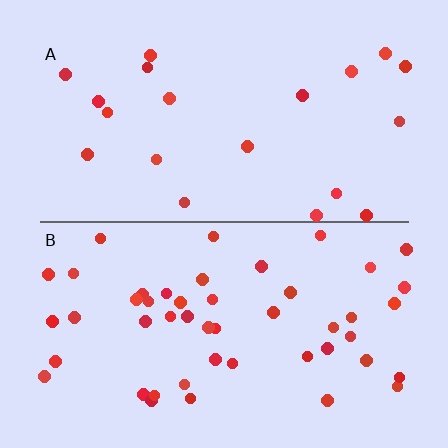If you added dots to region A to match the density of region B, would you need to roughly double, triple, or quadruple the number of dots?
Approximately double.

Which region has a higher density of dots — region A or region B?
B (the bottom).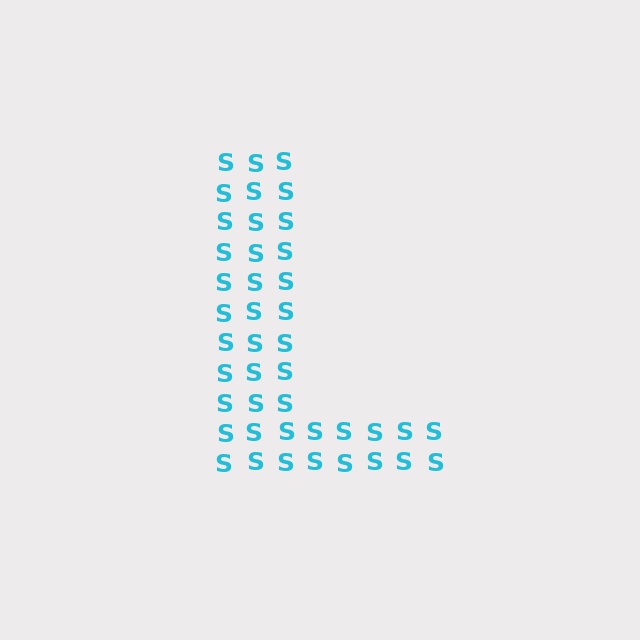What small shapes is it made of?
It is made of small letter S's.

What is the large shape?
The large shape is the letter L.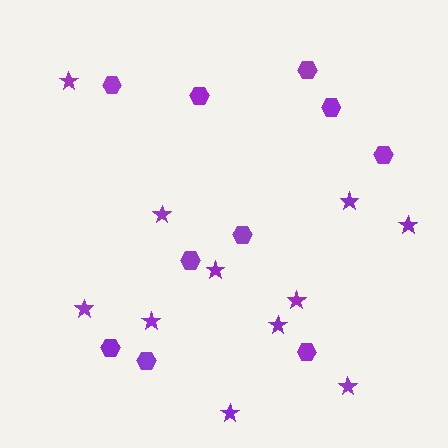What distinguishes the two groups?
There are 2 groups: one group of hexagons (10) and one group of stars (11).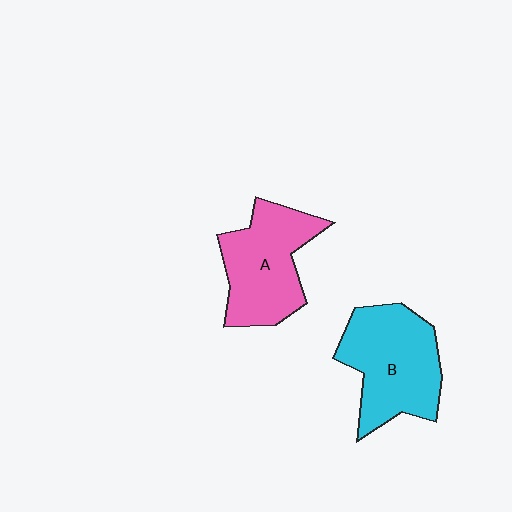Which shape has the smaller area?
Shape A (pink).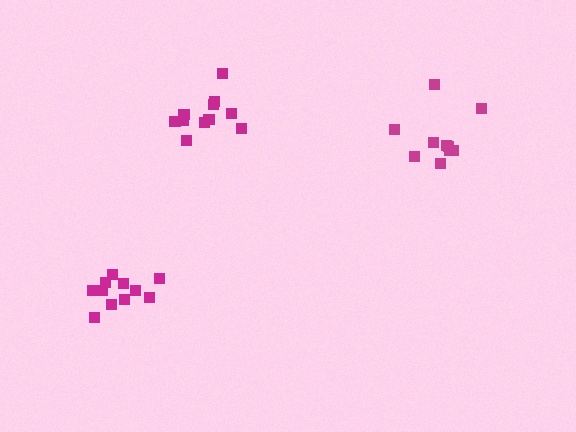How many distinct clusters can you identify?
There are 3 distinct clusters.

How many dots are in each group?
Group 1: 11 dots, Group 2: 11 dots, Group 3: 10 dots (32 total).